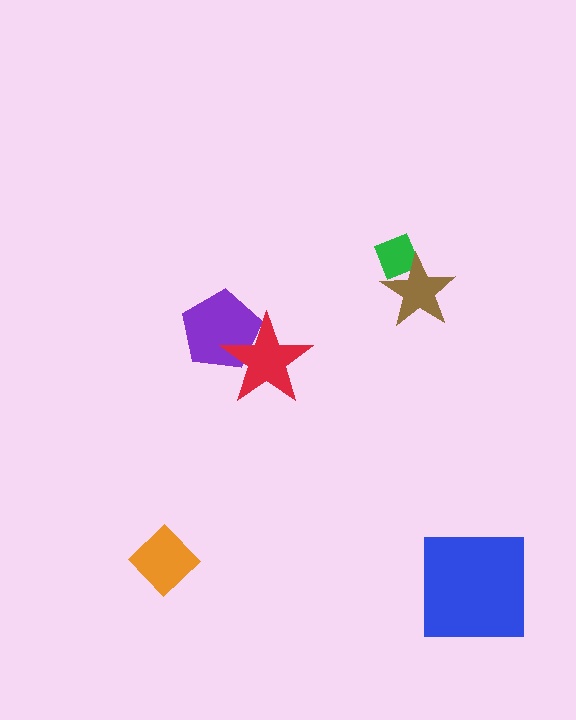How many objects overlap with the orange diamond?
0 objects overlap with the orange diamond.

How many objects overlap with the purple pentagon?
1 object overlaps with the purple pentagon.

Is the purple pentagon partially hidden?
Yes, it is partially covered by another shape.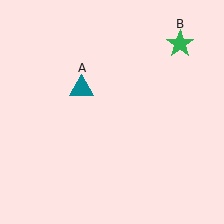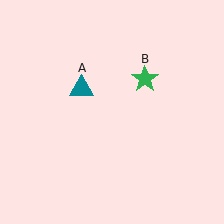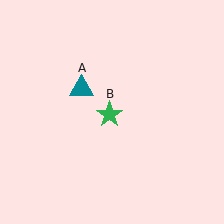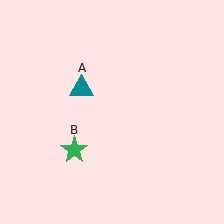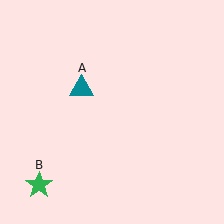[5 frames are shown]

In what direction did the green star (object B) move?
The green star (object B) moved down and to the left.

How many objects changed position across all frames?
1 object changed position: green star (object B).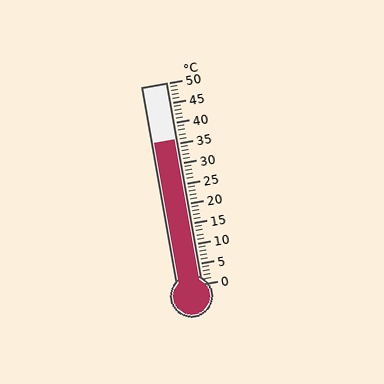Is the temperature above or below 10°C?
The temperature is above 10°C.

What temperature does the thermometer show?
The thermometer shows approximately 36°C.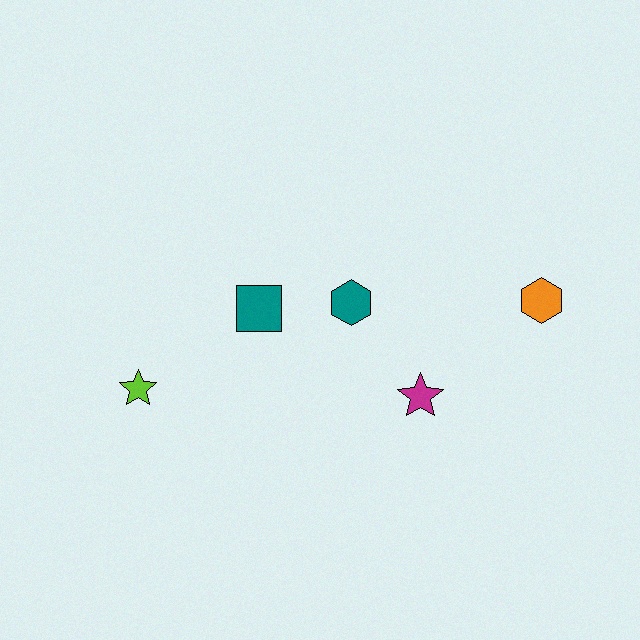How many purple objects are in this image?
There are no purple objects.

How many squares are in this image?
There is 1 square.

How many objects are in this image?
There are 5 objects.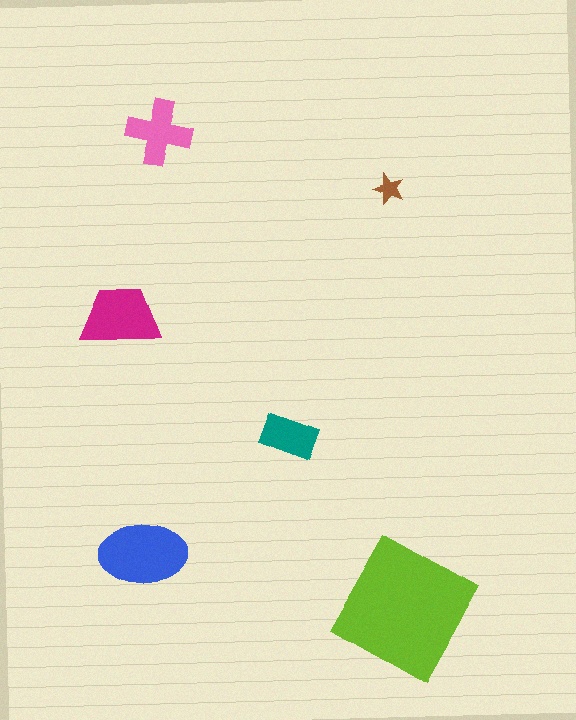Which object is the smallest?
The brown star.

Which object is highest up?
The pink cross is topmost.